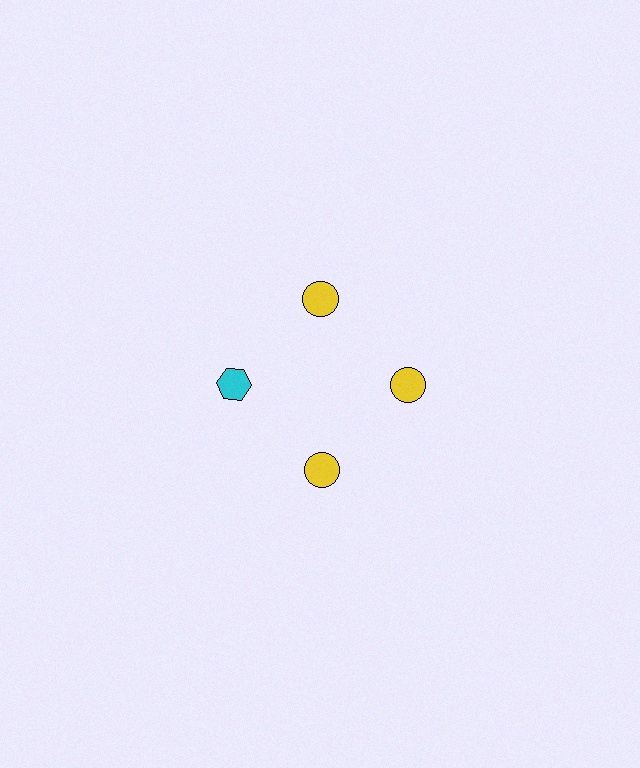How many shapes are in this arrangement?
There are 4 shapes arranged in a ring pattern.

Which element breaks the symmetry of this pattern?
The cyan hexagon at roughly the 9 o'clock position breaks the symmetry. All other shapes are yellow circles.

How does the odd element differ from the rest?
It differs in both color (cyan instead of yellow) and shape (hexagon instead of circle).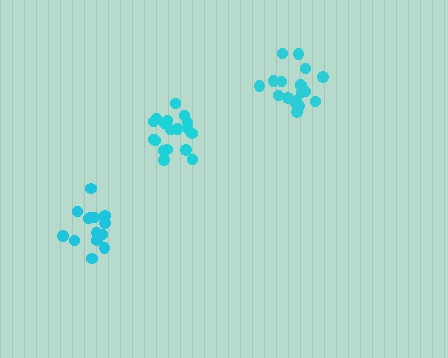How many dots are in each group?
Group 1: 19 dots, Group 2: 15 dots, Group 3: 18 dots (52 total).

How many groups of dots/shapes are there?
There are 3 groups.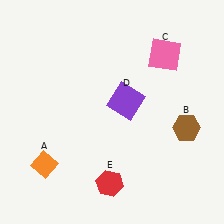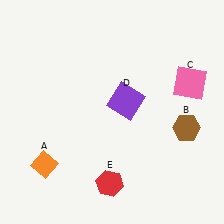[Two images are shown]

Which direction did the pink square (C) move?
The pink square (C) moved down.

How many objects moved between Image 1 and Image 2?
1 object moved between the two images.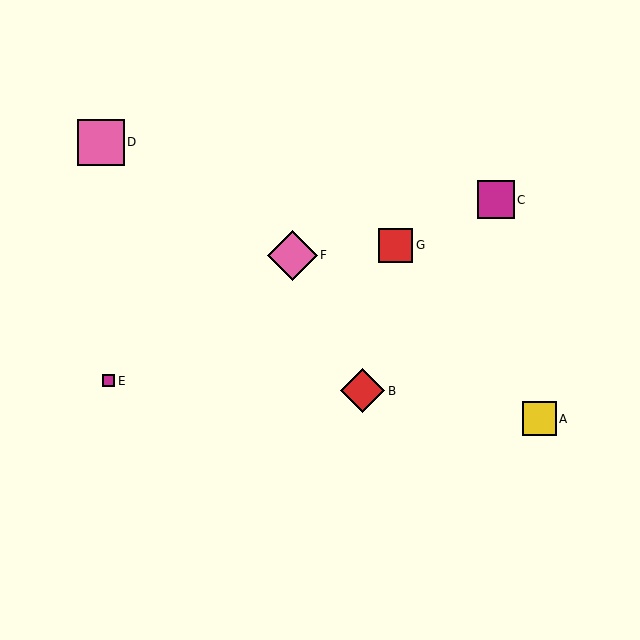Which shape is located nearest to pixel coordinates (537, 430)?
The yellow square (labeled A) at (539, 419) is nearest to that location.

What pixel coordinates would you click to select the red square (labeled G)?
Click at (395, 245) to select the red square G.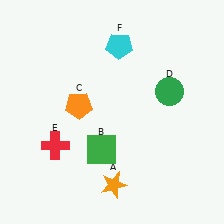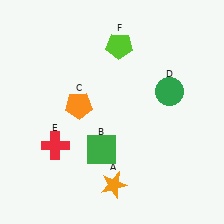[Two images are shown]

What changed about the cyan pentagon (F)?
In Image 1, F is cyan. In Image 2, it changed to lime.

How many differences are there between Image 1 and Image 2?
There is 1 difference between the two images.